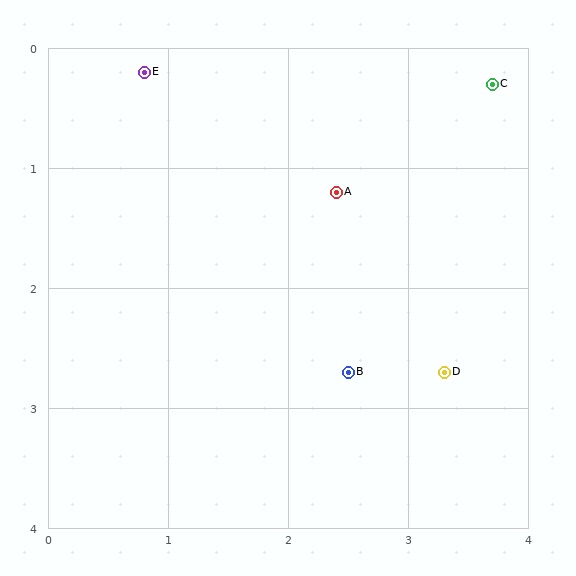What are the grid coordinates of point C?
Point C is at approximately (3.7, 0.3).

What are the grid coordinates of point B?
Point B is at approximately (2.5, 2.7).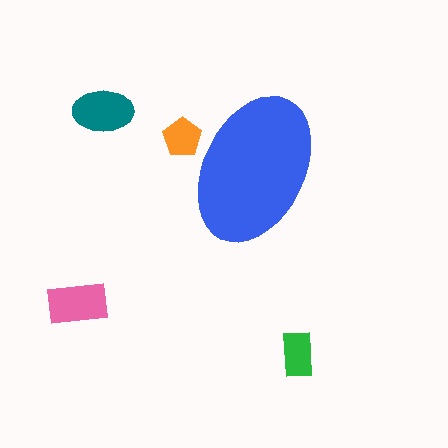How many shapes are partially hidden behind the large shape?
1 shape is partially hidden.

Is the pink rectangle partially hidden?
No, the pink rectangle is fully visible.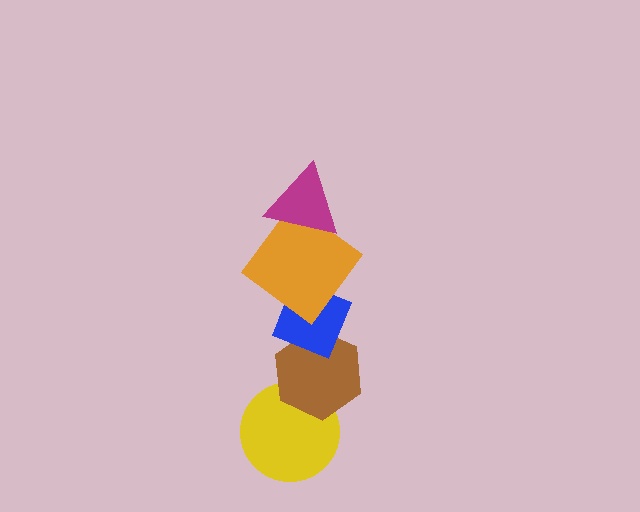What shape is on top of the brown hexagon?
The blue diamond is on top of the brown hexagon.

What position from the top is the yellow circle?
The yellow circle is 5th from the top.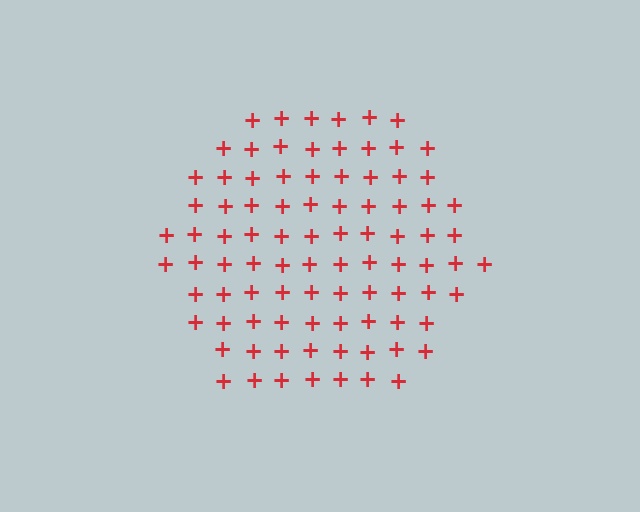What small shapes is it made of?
It is made of small plus signs.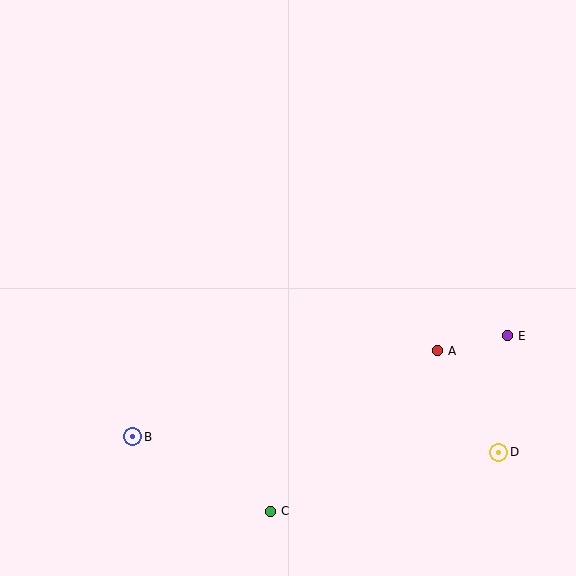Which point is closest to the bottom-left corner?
Point B is closest to the bottom-left corner.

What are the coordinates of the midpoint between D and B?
The midpoint between D and B is at (316, 444).